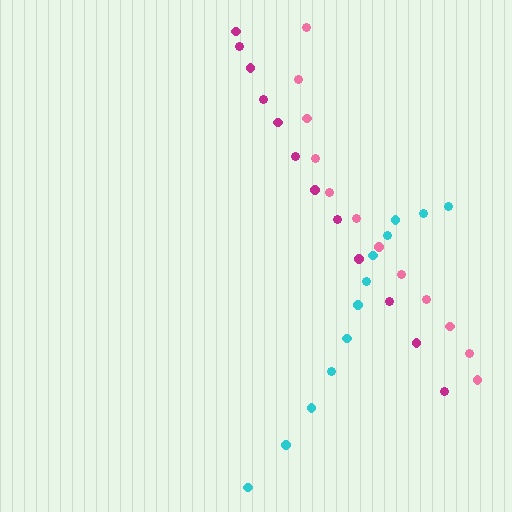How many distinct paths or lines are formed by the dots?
There are 3 distinct paths.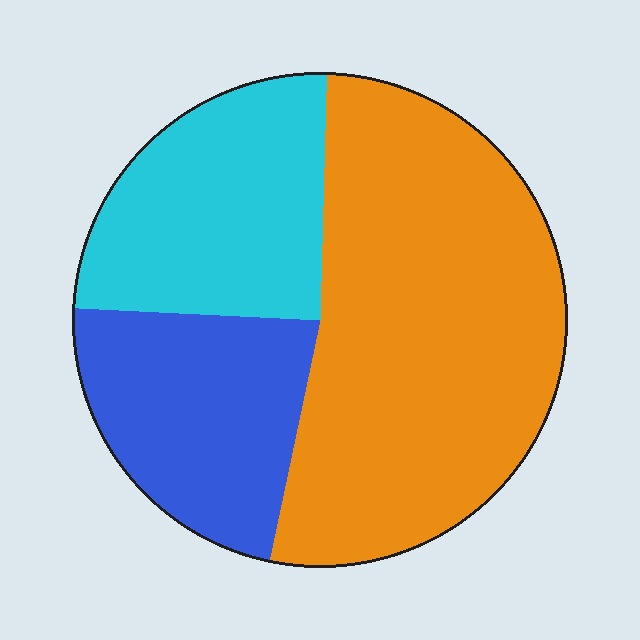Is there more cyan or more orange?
Orange.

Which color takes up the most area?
Orange, at roughly 55%.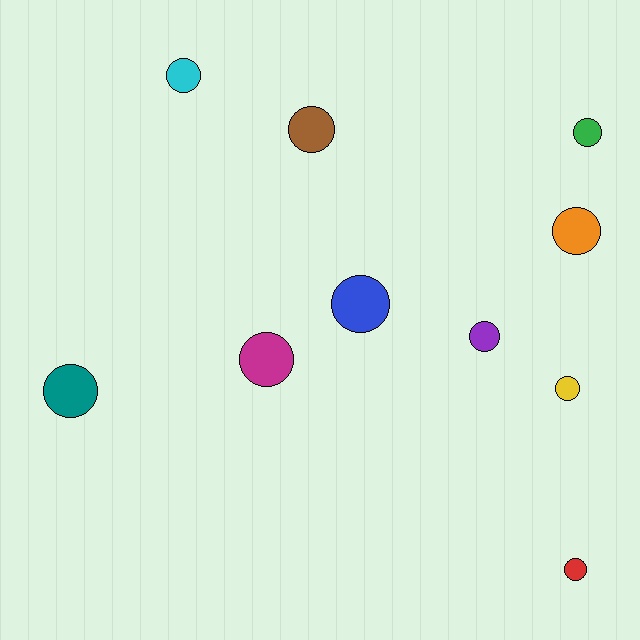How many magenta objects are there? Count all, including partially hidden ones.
There is 1 magenta object.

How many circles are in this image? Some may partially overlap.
There are 10 circles.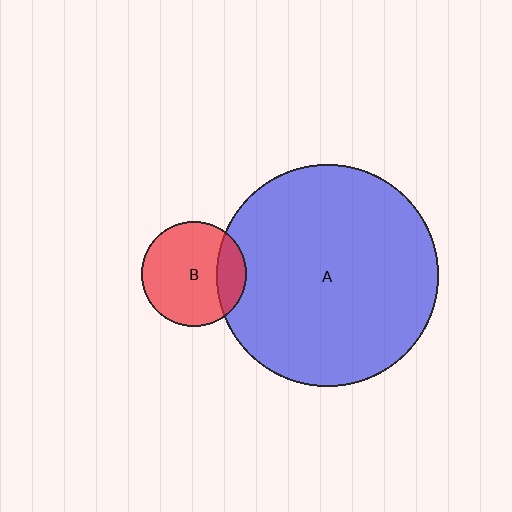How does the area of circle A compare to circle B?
Approximately 4.4 times.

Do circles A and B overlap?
Yes.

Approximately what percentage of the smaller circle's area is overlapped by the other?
Approximately 20%.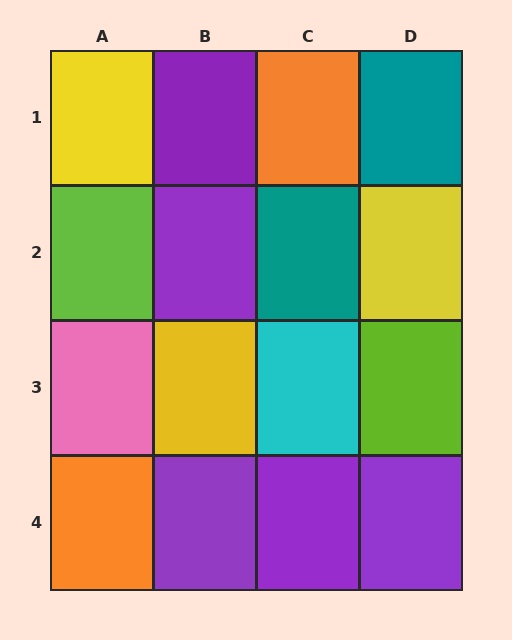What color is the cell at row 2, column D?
Yellow.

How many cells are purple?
5 cells are purple.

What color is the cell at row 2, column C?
Teal.